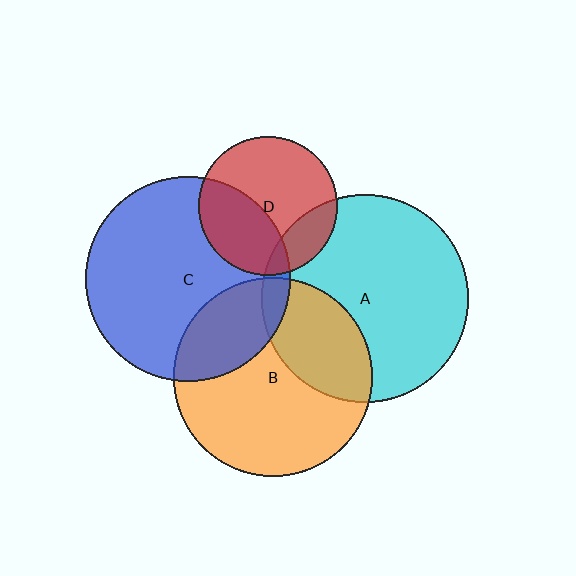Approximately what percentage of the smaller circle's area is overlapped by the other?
Approximately 20%.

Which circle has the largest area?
Circle A (cyan).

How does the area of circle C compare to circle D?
Approximately 2.2 times.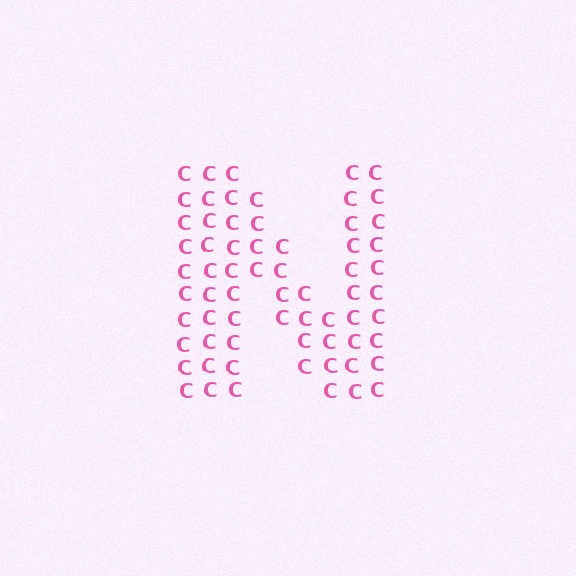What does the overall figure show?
The overall figure shows the letter N.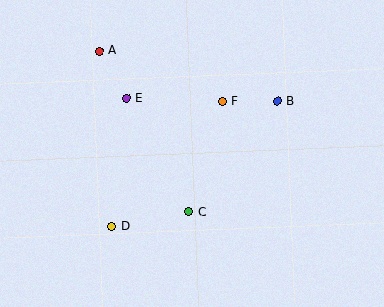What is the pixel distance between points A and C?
The distance between A and C is 185 pixels.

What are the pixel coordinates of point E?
Point E is at (126, 98).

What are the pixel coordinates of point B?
Point B is at (277, 102).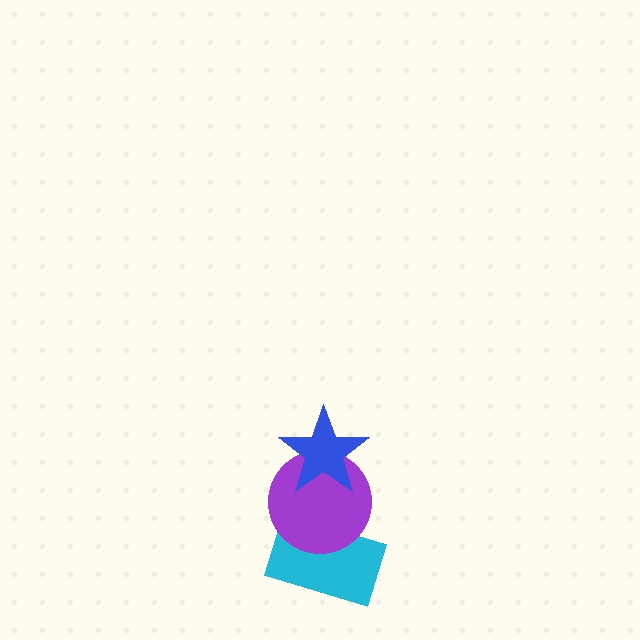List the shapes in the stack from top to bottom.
From top to bottom: the blue star, the purple circle, the cyan rectangle.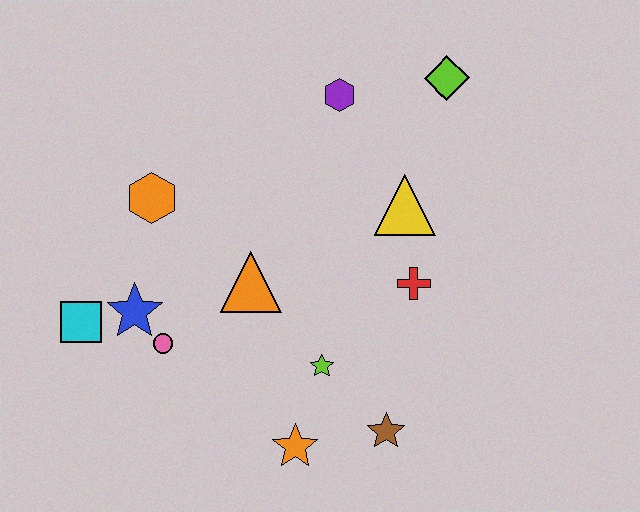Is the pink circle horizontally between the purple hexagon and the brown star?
No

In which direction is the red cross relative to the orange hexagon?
The red cross is to the right of the orange hexagon.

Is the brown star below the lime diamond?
Yes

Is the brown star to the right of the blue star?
Yes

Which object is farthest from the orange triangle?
The lime diamond is farthest from the orange triangle.